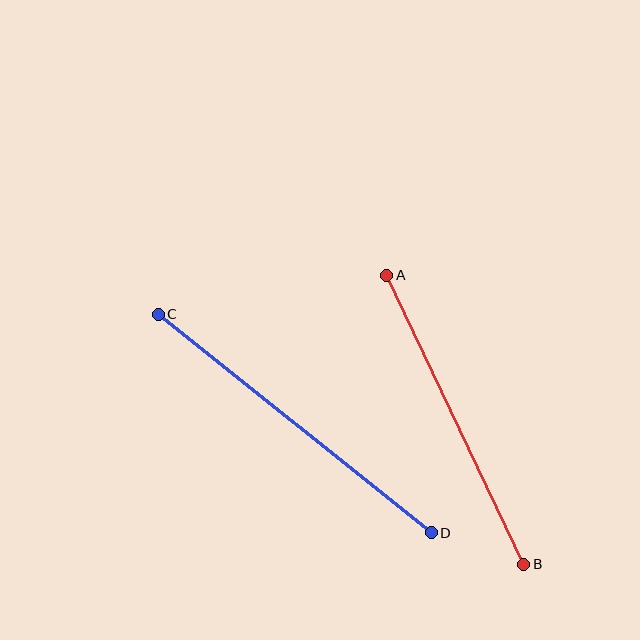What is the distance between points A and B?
The distance is approximately 320 pixels.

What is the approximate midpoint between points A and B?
The midpoint is at approximately (455, 420) pixels.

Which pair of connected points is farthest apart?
Points C and D are farthest apart.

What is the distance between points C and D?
The distance is approximately 349 pixels.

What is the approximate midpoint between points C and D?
The midpoint is at approximately (295, 424) pixels.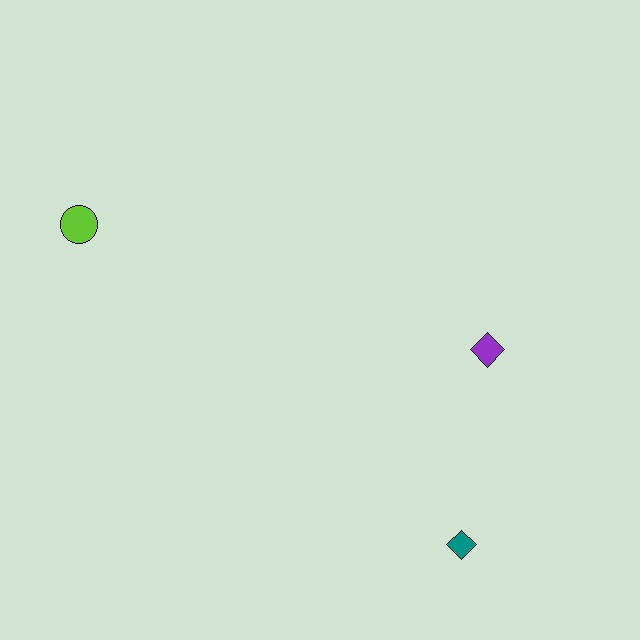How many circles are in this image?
There is 1 circle.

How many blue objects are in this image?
There are no blue objects.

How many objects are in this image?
There are 3 objects.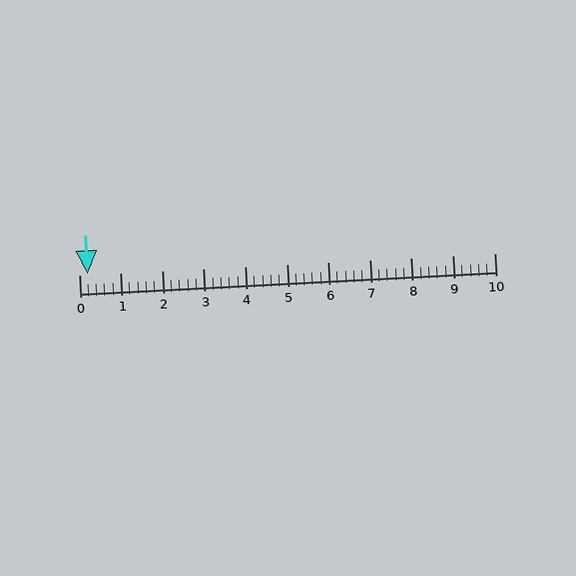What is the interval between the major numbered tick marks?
The major tick marks are spaced 1 units apart.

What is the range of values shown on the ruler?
The ruler shows values from 0 to 10.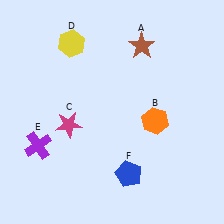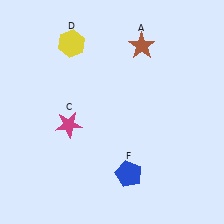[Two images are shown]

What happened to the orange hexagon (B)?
The orange hexagon (B) was removed in Image 2. It was in the bottom-right area of Image 1.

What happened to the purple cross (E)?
The purple cross (E) was removed in Image 2. It was in the bottom-left area of Image 1.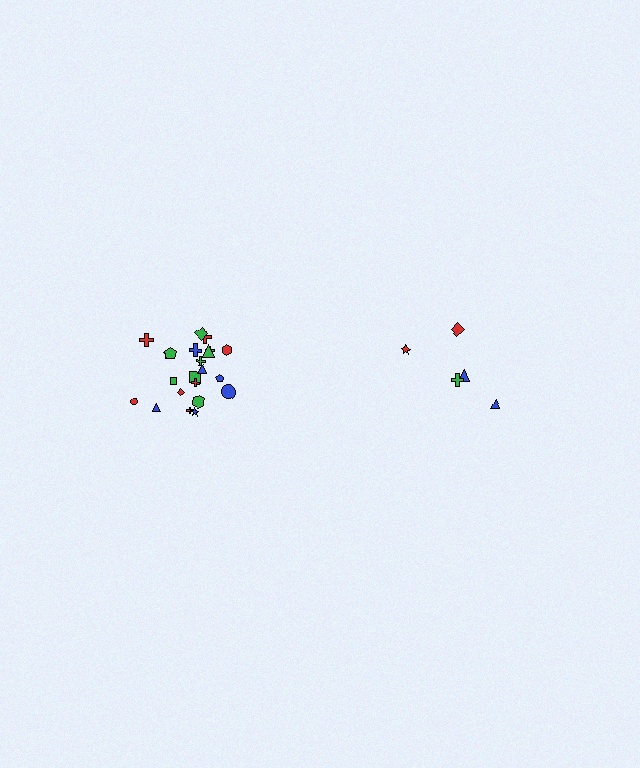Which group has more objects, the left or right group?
The left group.